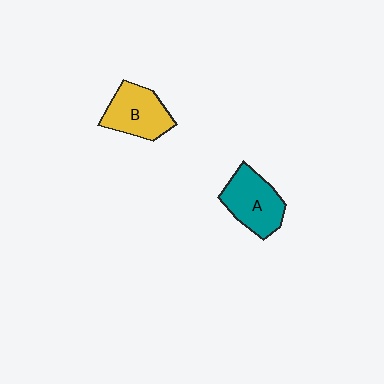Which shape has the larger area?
Shape A (teal).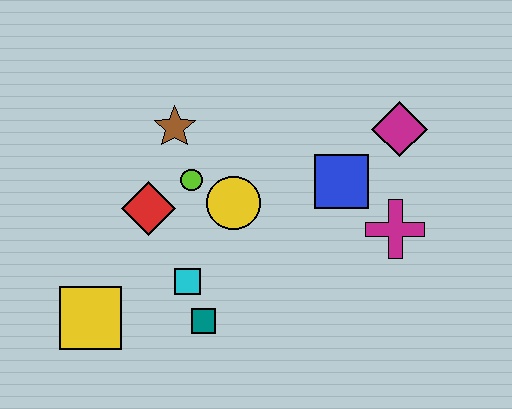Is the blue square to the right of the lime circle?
Yes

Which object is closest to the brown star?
The lime circle is closest to the brown star.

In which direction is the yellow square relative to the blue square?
The yellow square is to the left of the blue square.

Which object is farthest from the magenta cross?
The yellow square is farthest from the magenta cross.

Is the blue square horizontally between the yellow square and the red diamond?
No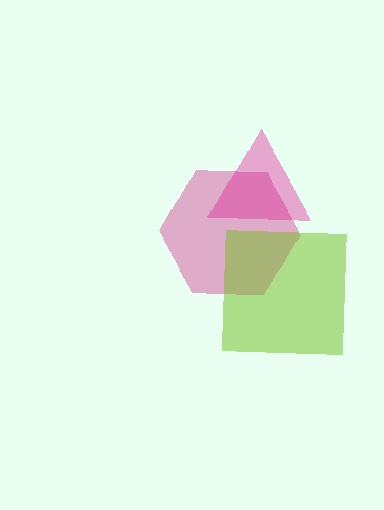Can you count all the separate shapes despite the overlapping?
Yes, there are 3 separate shapes.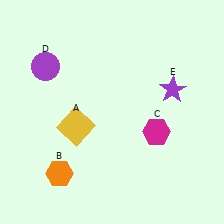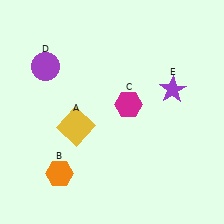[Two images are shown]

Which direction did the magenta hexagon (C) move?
The magenta hexagon (C) moved left.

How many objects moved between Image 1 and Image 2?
1 object moved between the two images.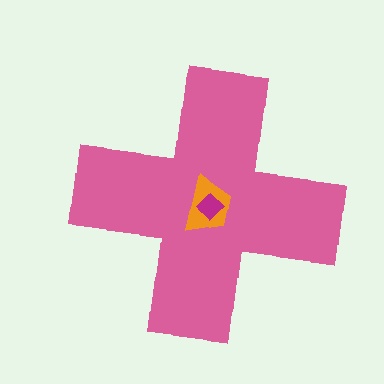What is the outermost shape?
The pink cross.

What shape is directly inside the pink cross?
The orange trapezoid.